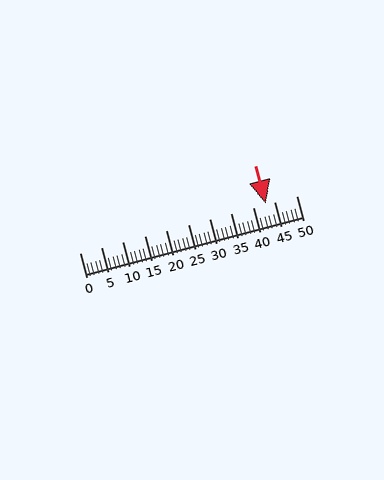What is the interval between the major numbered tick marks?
The major tick marks are spaced 5 units apart.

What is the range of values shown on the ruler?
The ruler shows values from 0 to 50.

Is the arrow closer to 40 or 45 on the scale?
The arrow is closer to 45.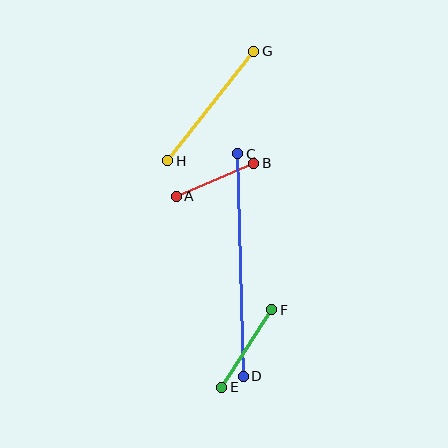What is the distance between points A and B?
The distance is approximately 84 pixels.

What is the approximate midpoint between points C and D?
The midpoint is at approximately (240, 265) pixels.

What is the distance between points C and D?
The distance is approximately 222 pixels.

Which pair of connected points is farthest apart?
Points C and D are farthest apart.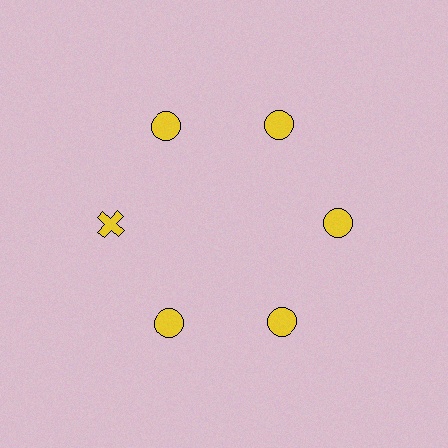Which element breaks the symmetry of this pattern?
The yellow cross at roughly the 9 o'clock position breaks the symmetry. All other shapes are yellow circles.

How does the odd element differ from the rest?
It has a different shape: cross instead of circle.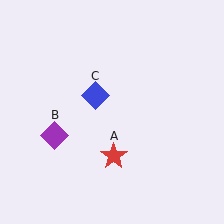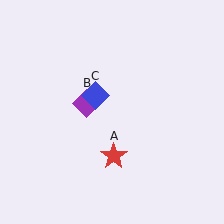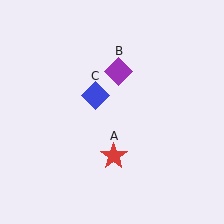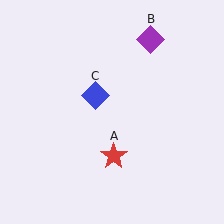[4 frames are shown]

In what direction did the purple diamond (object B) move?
The purple diamond (object B) moved up and to the right.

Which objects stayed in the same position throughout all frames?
Red star (object A) and blue diamond (object C) remained stationary.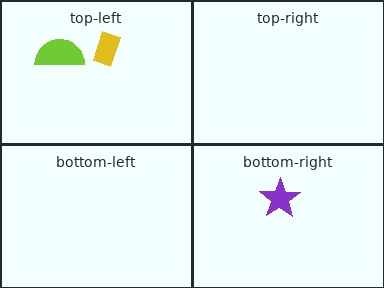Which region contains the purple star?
The bottom-right region.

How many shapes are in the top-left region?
2.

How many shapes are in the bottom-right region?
1.